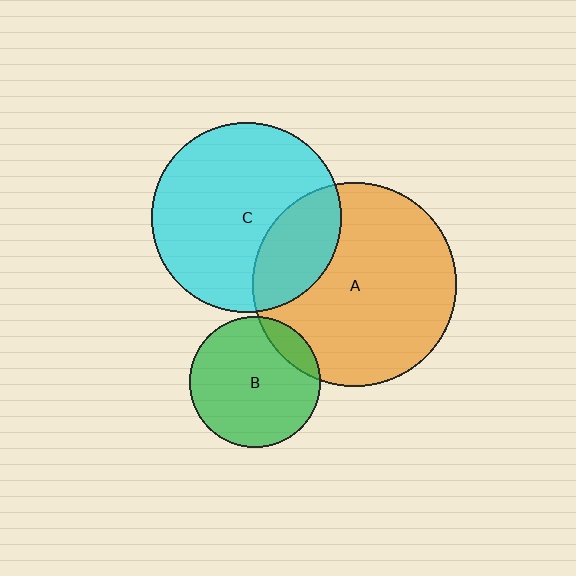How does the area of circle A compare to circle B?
Approximately 2.4 times.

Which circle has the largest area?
Circle A (orange).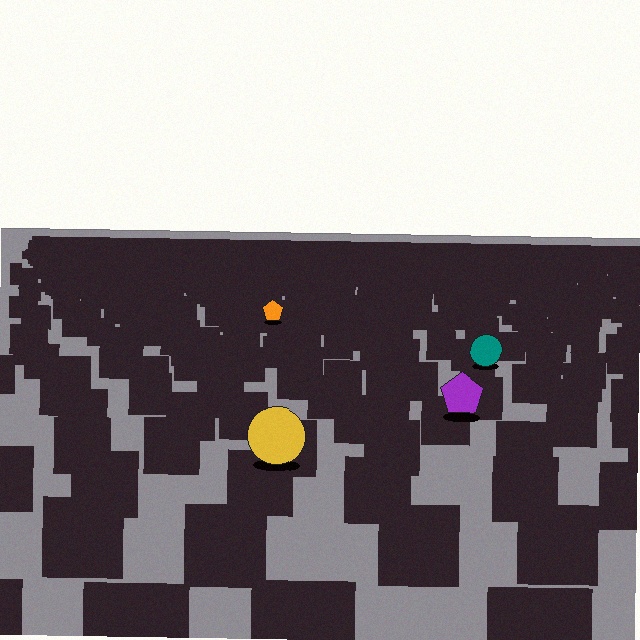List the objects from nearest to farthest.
From nearest to farthest: the yellow circle, the purple pentagon, the teal circle, the orange pentagon.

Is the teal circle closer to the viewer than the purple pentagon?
No. The purple pentagon is closer — you can tell from the texture gradient: the ground texture is coarser near it.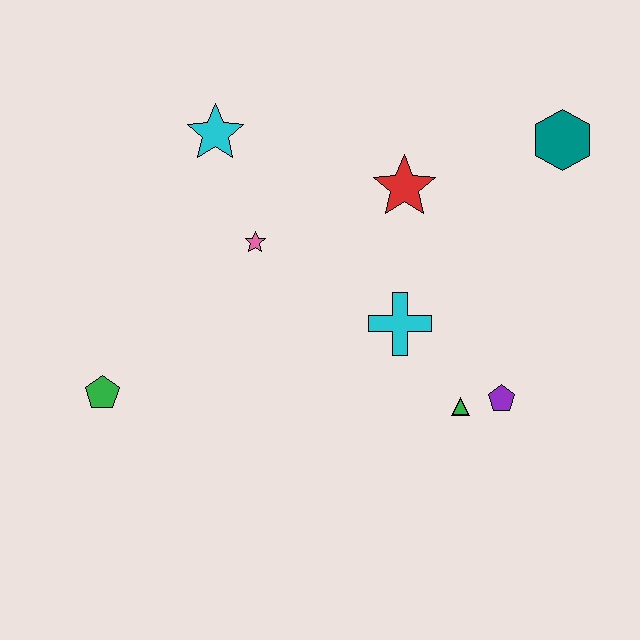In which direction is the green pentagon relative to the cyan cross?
The green pentagon is to the left of the cyan cross.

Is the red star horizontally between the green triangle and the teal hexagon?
No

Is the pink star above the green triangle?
Yes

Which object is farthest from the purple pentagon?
The green pentagon is farthest from the purple pentagon.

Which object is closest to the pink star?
The cyan star is closest to the pink star.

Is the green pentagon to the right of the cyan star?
No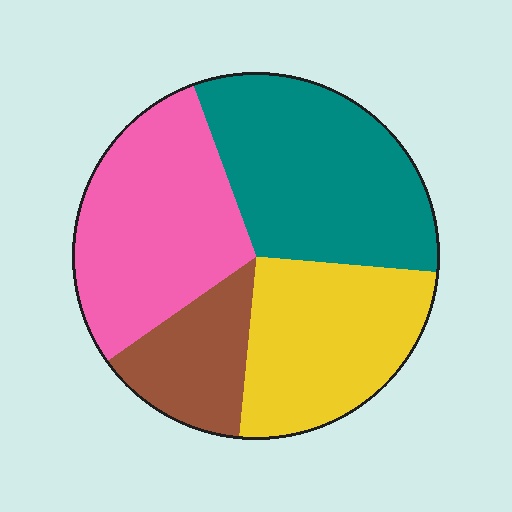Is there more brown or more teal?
Teal.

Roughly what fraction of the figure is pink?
Pink covers about 30% of the figure.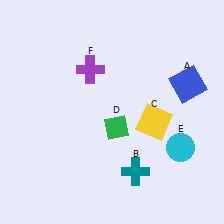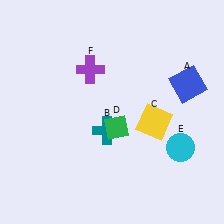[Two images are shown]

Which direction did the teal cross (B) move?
The teal cross (B) moved up.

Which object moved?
The teal cross (B) moved up.